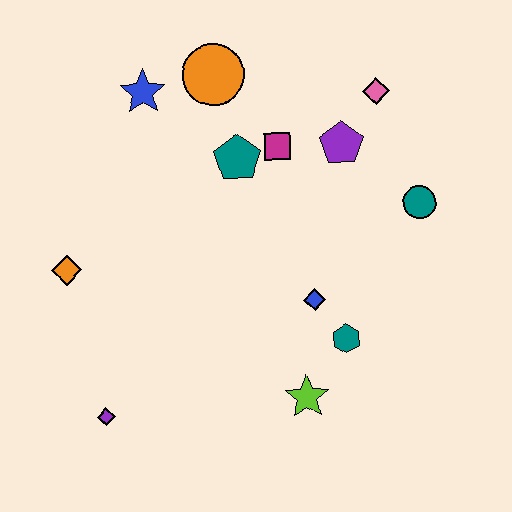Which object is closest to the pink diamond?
The purple pentagon is closest to the pink diamond.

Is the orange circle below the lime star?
No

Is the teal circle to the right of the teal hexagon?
Yes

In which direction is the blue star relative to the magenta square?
The blue star is to the left of the magenta square.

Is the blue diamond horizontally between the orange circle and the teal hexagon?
Yes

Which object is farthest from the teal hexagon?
The blue star is farthest from the teal hexagon.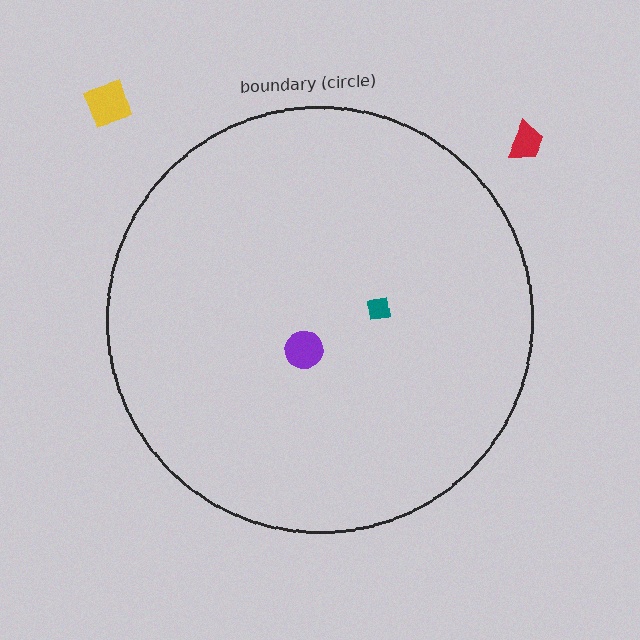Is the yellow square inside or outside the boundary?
Outside.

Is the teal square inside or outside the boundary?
Inside.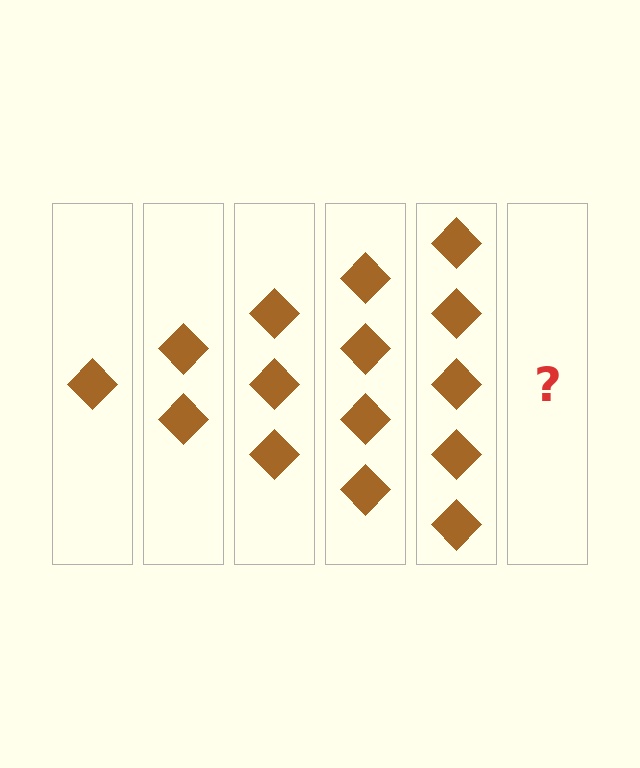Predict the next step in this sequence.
The next step is 6 diamonds.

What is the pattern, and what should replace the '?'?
The pattern is that each step adds one more diamond. The '?' should be 6 diamonds.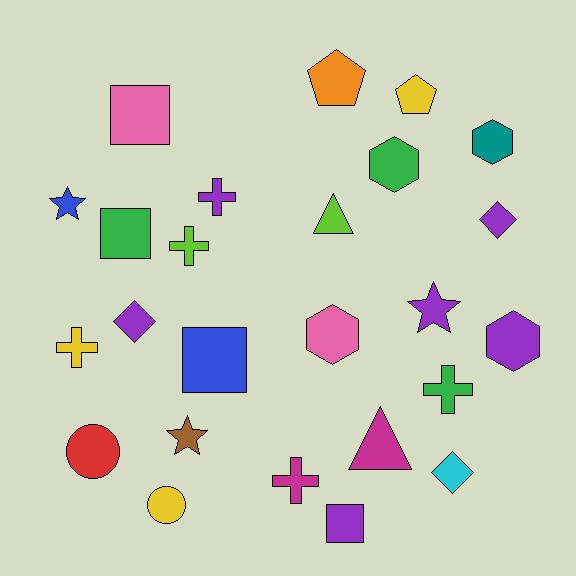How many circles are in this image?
There are 2 circles.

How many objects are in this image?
There are 25 objects.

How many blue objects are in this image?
There are 2 blue objects.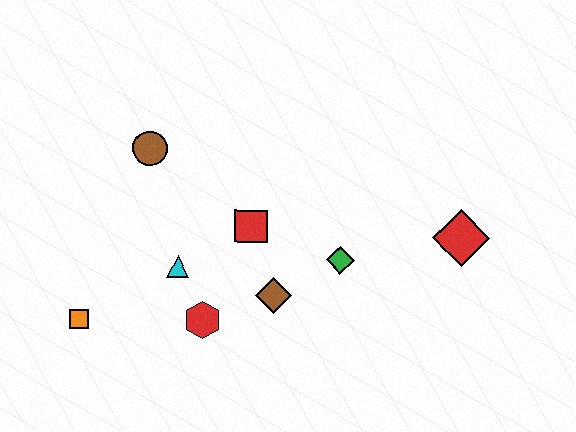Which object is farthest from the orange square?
The red diamond is farthest from the orange square.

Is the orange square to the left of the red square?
Yes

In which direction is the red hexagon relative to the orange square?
The red hexagon is to the right of the orange square.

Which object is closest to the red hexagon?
The cyan triangle is closest to the red hexagon.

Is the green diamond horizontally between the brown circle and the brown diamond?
No